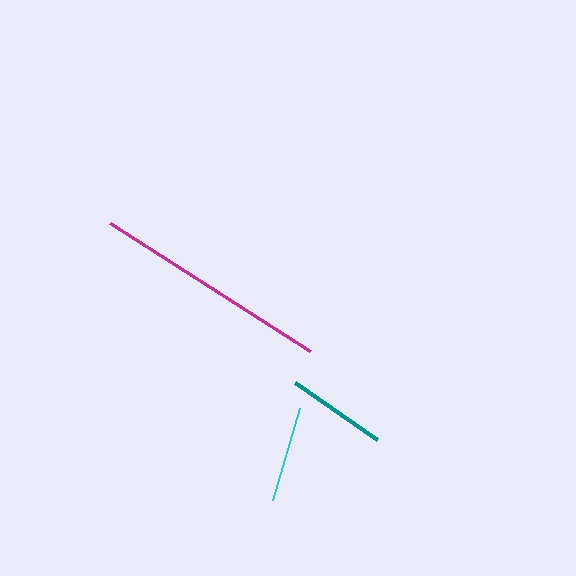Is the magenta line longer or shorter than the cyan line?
The magenta line is longer than the cyan line.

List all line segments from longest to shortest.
From longest to shortest: magenta, teal, cyan.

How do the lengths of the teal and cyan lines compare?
The teal and cyan lines are approximately the same length.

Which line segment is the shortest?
The cyan line is the shortest at approximately 96 pixels.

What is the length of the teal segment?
The teal segment is approximately 100 pixels long.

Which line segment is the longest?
The magenta line is the longest at approximately 237 pixels.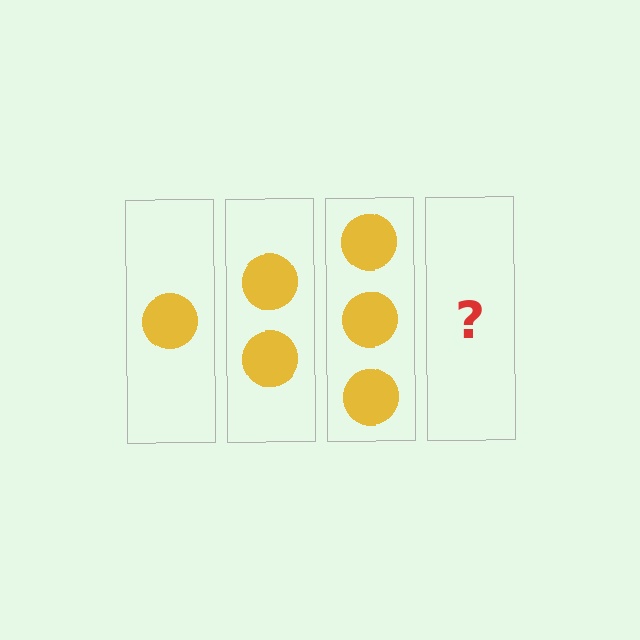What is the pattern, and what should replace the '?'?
The pattern is that each step adds one more circle. The '?' should be 4 circles.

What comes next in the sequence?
The next element should be 4 circles.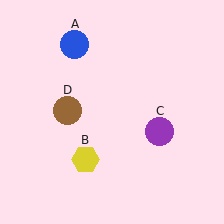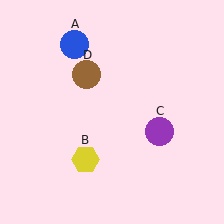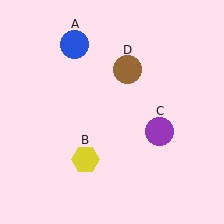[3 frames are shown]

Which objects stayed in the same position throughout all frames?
Blue circle (object A) and yellow hexagon (object B) and purple circle (object C) remained stationary.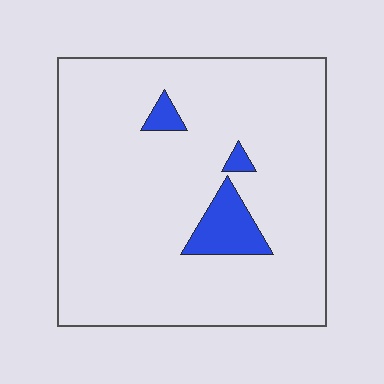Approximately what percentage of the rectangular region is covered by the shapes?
Approximately 5%.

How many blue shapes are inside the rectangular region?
3.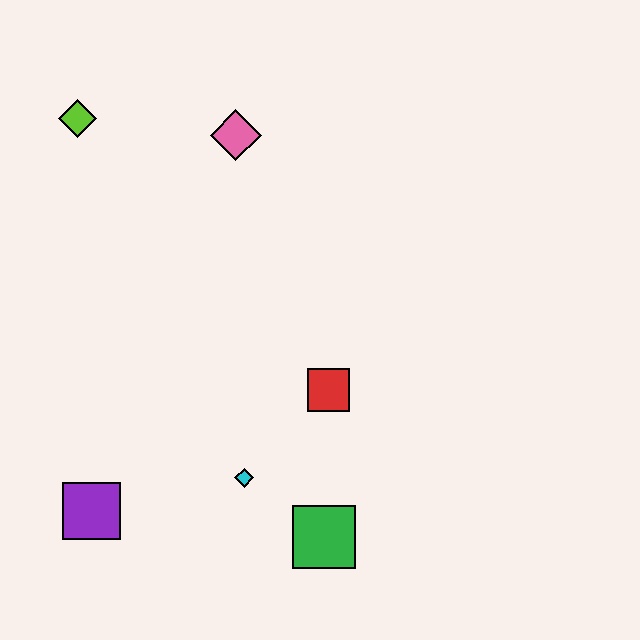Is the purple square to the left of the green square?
Yes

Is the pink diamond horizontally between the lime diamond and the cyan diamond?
Yes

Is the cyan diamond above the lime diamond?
No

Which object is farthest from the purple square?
The pink diamond is farthest from the purple square.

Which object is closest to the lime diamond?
The pink diamond is closest to the lime diamond.